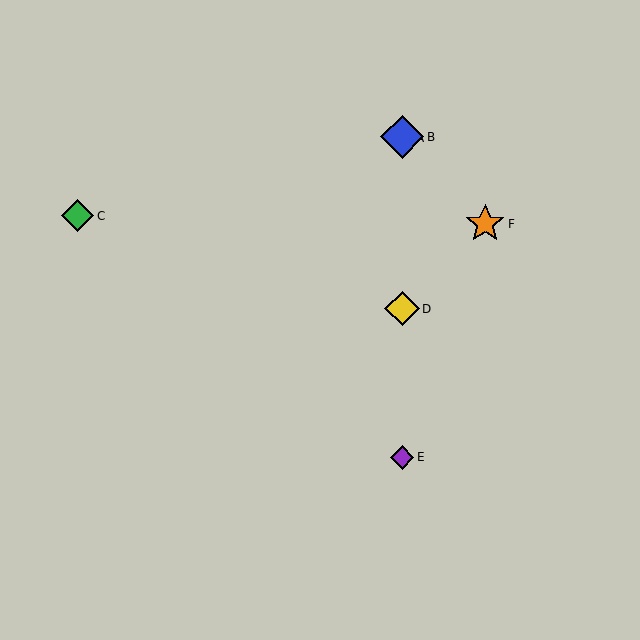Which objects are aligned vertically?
Objects A, B, D, E are aligned vertically.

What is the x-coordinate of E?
Object E is at x≈402.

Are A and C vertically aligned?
No, A is at x≈402 and C is at x≈78.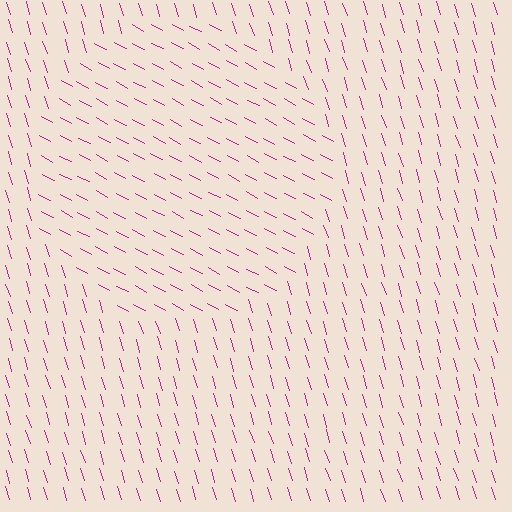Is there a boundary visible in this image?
Yes, there is a texture boundary formed by a change in line orientation.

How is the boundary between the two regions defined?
The boundary is defined purely by a change in line orientation (approximately 45 degrees difference). All lines are the same color and thickness.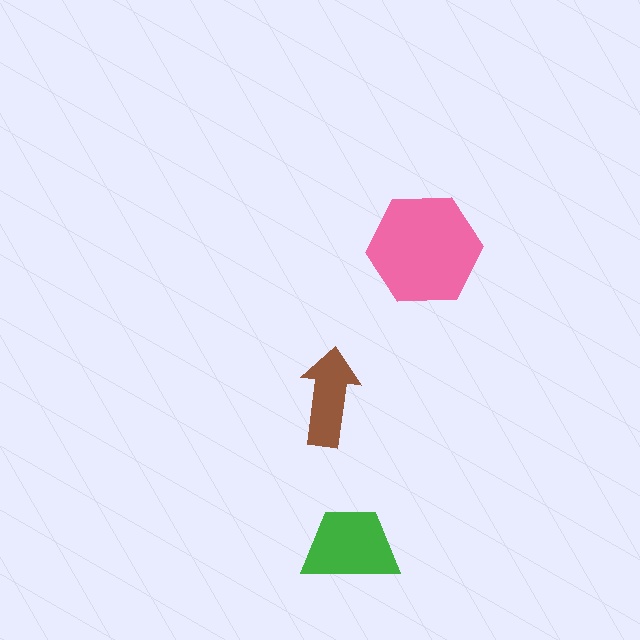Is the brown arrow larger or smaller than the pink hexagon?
Smaller.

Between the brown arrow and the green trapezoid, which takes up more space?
The green trapezoid.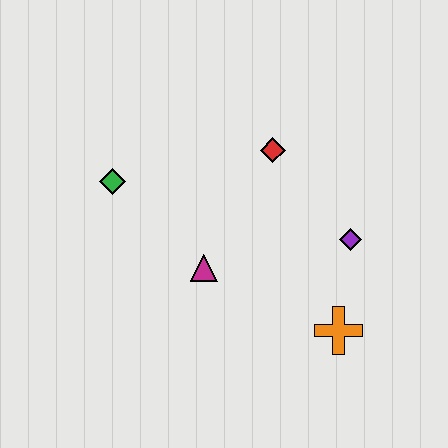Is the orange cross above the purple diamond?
No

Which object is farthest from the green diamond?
The orange cross is farthest from the green diamond.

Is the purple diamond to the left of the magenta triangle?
No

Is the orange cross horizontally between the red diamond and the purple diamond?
Yes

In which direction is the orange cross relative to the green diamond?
The orange cross is to the right of the green diamond.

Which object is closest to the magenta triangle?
The green diamond is closest to the magenta triangle.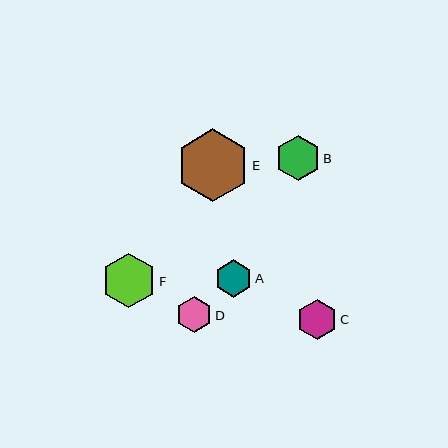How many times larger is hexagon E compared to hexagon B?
Hexagon E is approximately 1.6 times the size of hexagon B.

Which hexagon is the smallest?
Hexagon D is the smallest with a size of approximately 36 pixels.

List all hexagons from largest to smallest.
From largest to smallest: E, F, B, C, A, D.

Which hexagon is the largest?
Hexagon E is the largest with a size of approximately 73 pixels.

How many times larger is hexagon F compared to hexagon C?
Hexagon F is approximately 1.4 times the size of hexagon C.